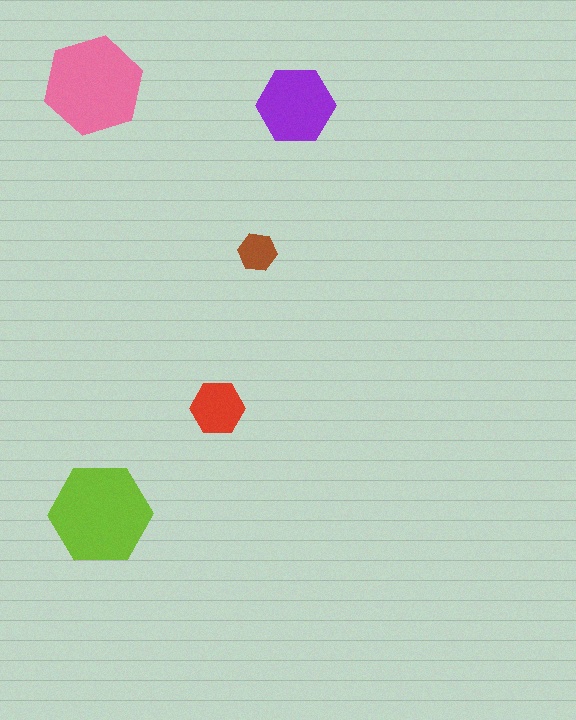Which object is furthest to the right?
The purple hexagon is rightmost.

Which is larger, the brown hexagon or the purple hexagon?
The purple one.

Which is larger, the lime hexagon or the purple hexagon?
The lime one.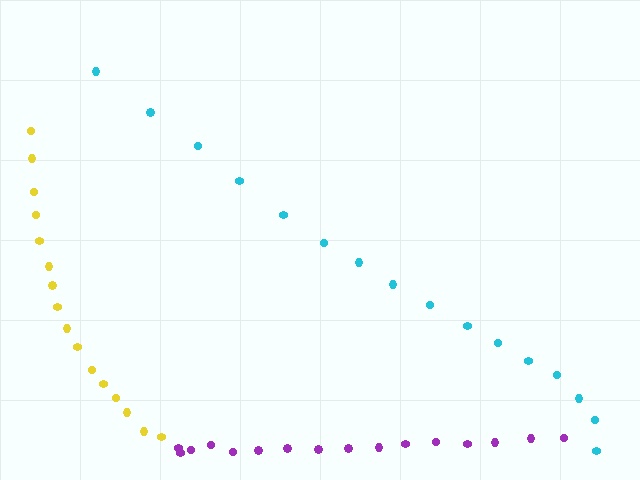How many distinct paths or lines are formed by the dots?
There are 3 distinct paths.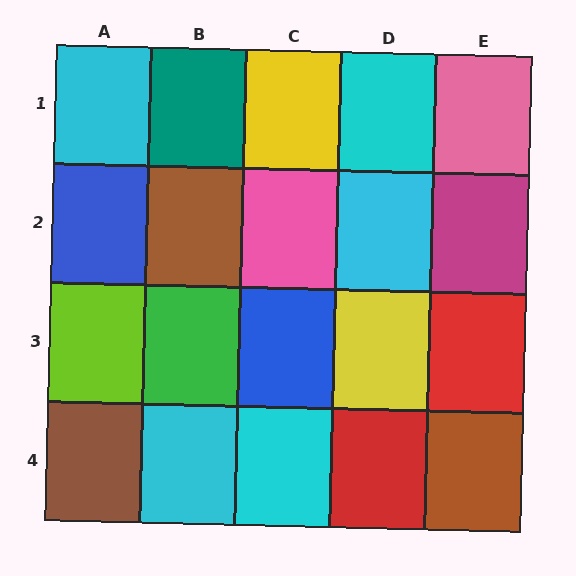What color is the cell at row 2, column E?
Magenta.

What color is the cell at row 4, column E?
Brown.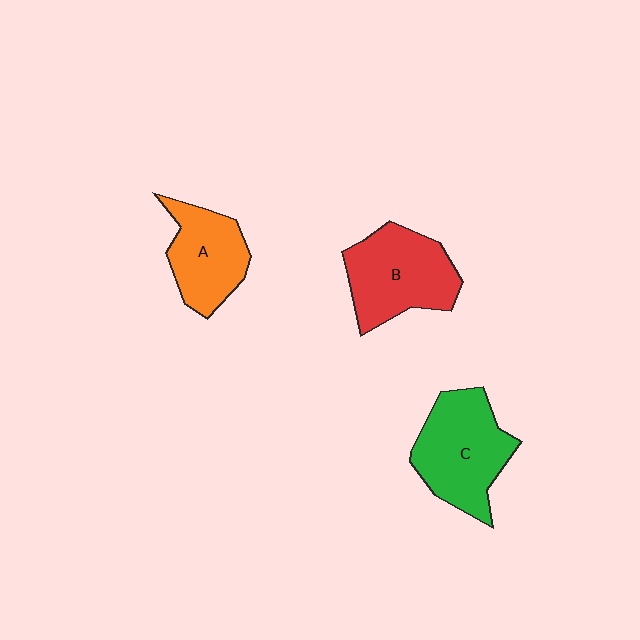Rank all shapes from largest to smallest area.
From largest to smallest: C (green), B (red), A (orange).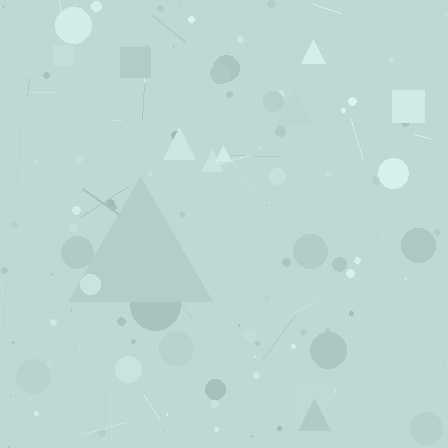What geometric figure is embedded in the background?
A triangle is embedded in the background.